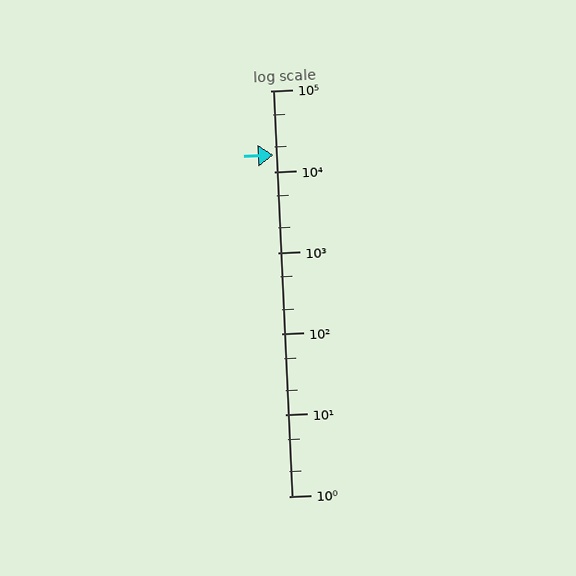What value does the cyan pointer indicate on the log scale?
The pointer indicates approximately 16000.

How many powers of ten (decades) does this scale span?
The scale spans 5 decades, from 1 to 100000.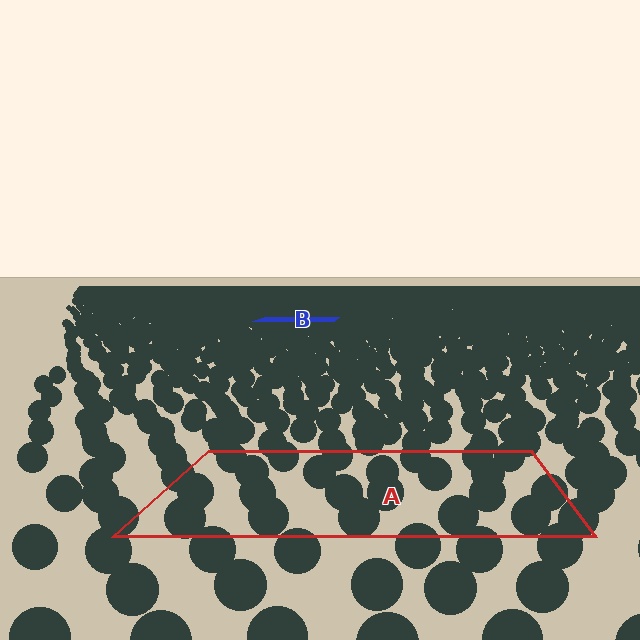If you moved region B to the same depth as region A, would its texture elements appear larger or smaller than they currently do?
They would appear larger. At a closer depth, the same texture elements are projected at a bigger on-screen size.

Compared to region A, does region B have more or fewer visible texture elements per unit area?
Region B has more texture elements per unit area — they are packed more densely because it is farther away.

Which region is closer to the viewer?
Region A is closer. The texture elements there are larger and more spread out.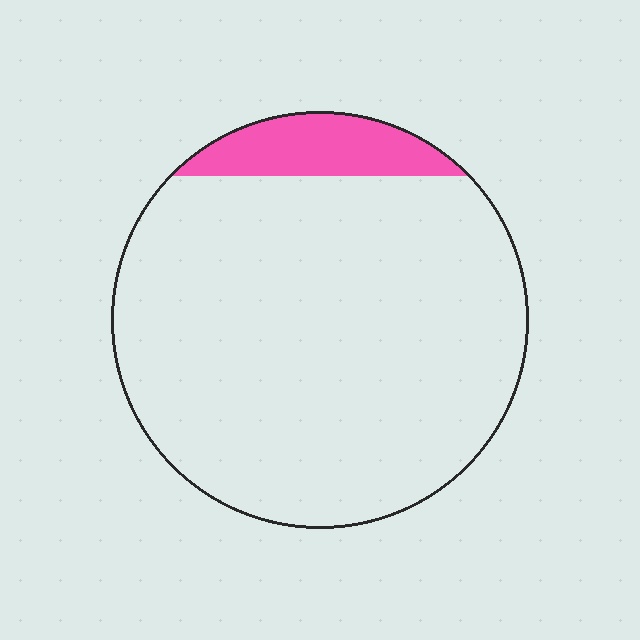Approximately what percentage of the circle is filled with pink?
Approximately 10%.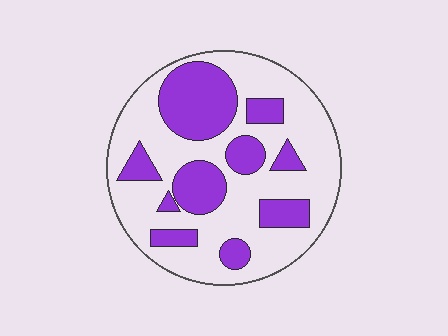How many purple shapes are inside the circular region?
10.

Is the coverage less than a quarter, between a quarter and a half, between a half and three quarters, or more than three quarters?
Between a quarter and a half.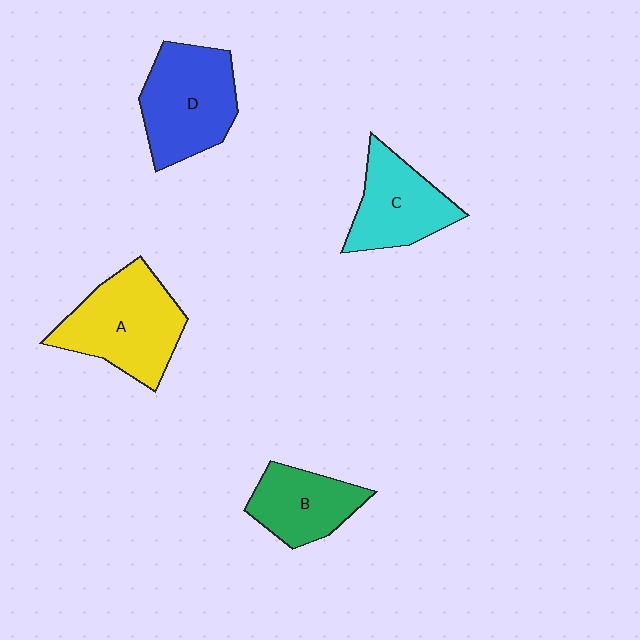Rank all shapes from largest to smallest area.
From largest to smallest: A (yellow), D (blue), C (cyan), B (green).